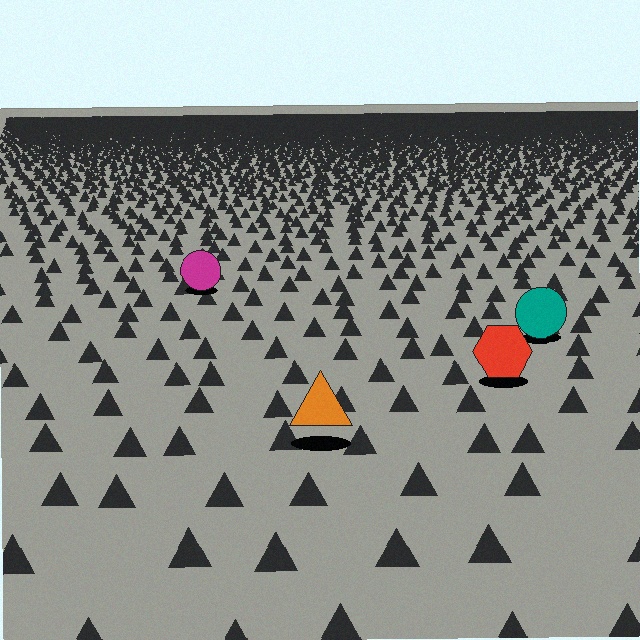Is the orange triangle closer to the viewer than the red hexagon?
Yes. The orange triangle is closer — you can tell from the texture gradient: the ground texture is coarser near it.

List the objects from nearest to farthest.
From nearest to farthest: the orange triangle, the red hexagon, the teal circle, the magenta circle.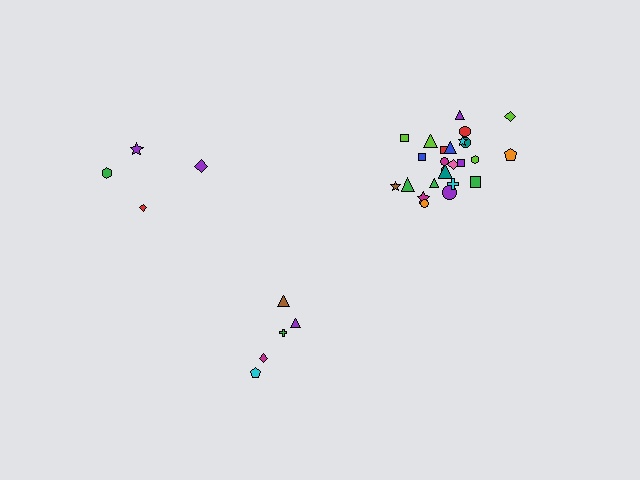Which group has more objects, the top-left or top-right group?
The top-right group.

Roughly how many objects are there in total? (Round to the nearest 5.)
Roughly 35 objects in total.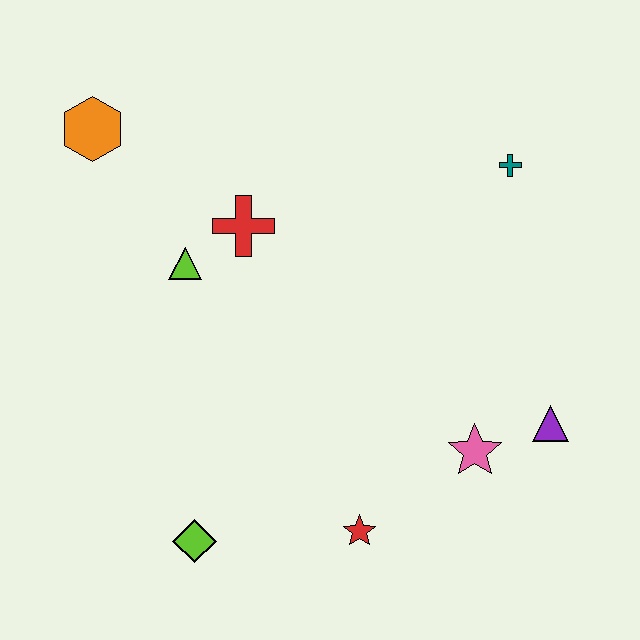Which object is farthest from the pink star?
The orange hexagon is farthest from the pink star.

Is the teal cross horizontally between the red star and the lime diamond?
No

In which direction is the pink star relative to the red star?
The pink star is to the right of the red star.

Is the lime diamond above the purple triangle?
No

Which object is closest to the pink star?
The purple triangle is closest to the pink star.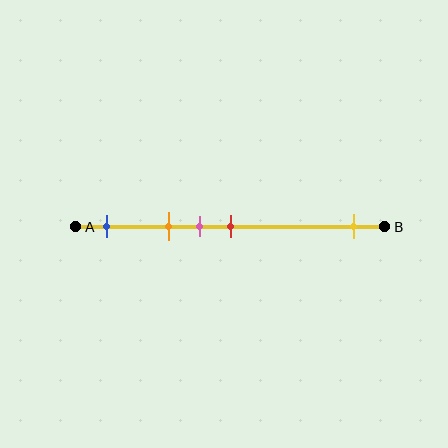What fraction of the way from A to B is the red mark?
The red mark is approximately 50% (0.5) of the way from A to B.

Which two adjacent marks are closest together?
The pink and red marks are the closest adjacent pair.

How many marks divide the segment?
There are 5 marks dividing the segment.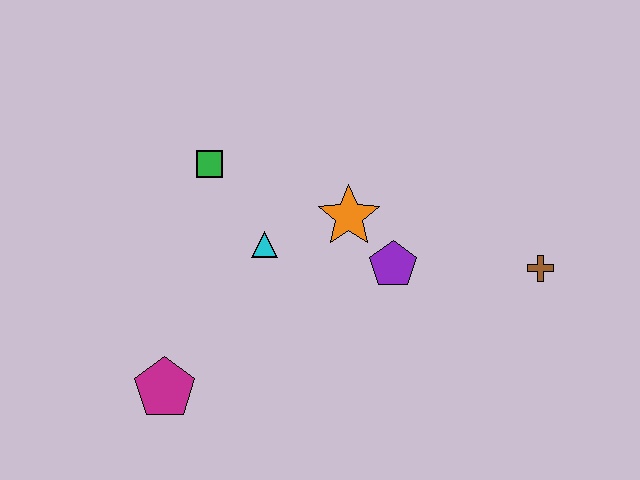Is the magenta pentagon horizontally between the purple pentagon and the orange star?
No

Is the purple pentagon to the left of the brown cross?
Yes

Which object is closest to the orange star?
The purple pentagon is closest to the orange star.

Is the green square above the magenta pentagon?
Yes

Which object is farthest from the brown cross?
The magenta pentagon is farthest from the brown cross.